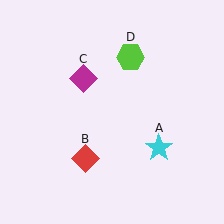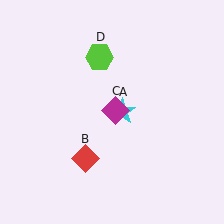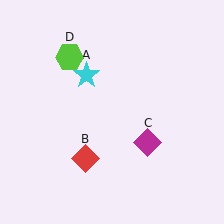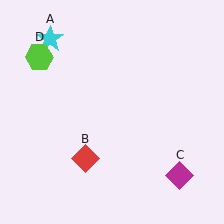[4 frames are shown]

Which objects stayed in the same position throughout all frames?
Red diamond (object B) remained stationary.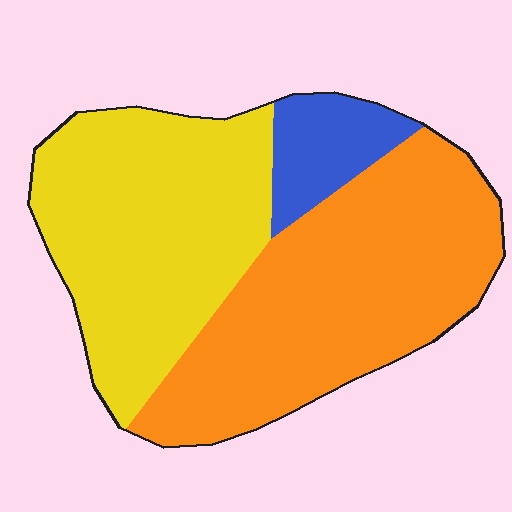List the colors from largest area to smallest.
From largest to smallest: orange, yellow, blue.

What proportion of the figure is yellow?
Yellow takes up about two fifths (2/5) of the figure.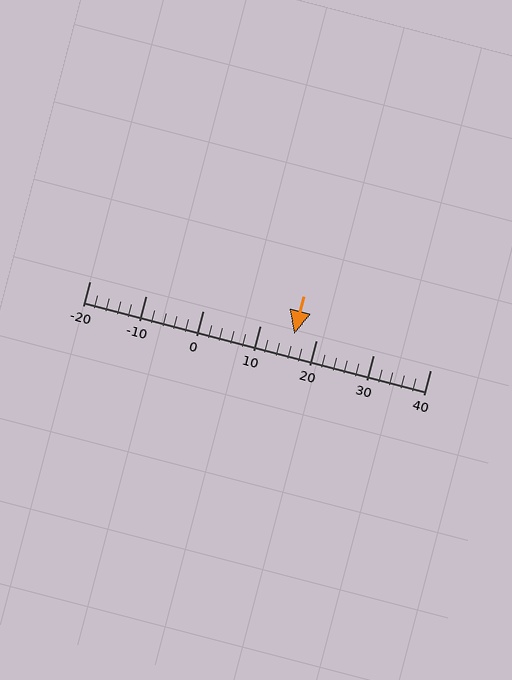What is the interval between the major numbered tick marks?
The major tick marks are spaced 10 units apart.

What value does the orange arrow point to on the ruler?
The orange arrow points to approximately 16.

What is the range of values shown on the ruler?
The ruler shows values from -20 to 40.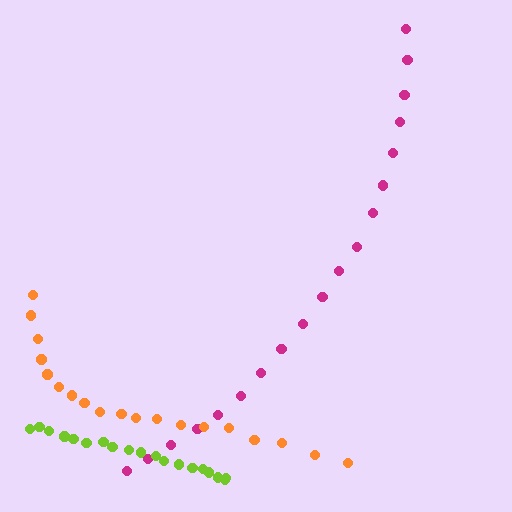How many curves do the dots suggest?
There are 3 distinct paths.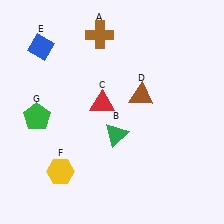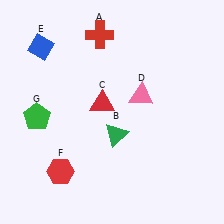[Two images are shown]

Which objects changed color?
A changed from brown to red. D changed from brown to pink. F changed from yellow to red.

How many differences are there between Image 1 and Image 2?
There are 3 differences between the two images.